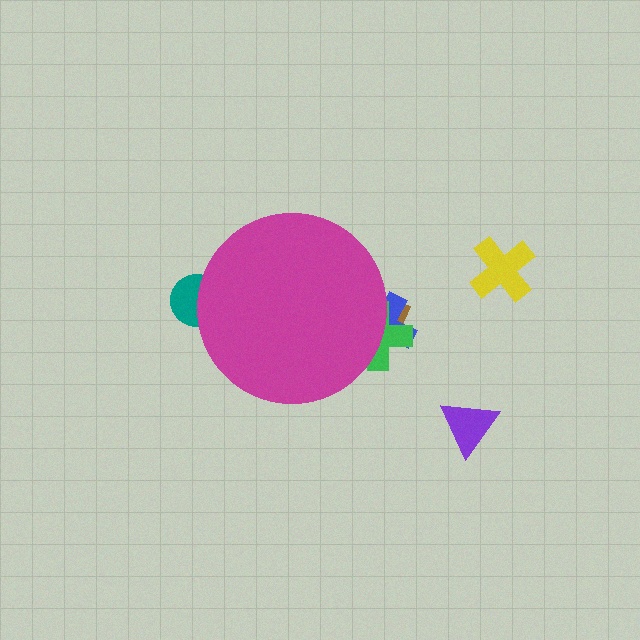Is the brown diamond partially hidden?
Yes, the brown diamond is partially hidden behind the magenta circle.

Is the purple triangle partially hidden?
No, the purple triangle is fully visible.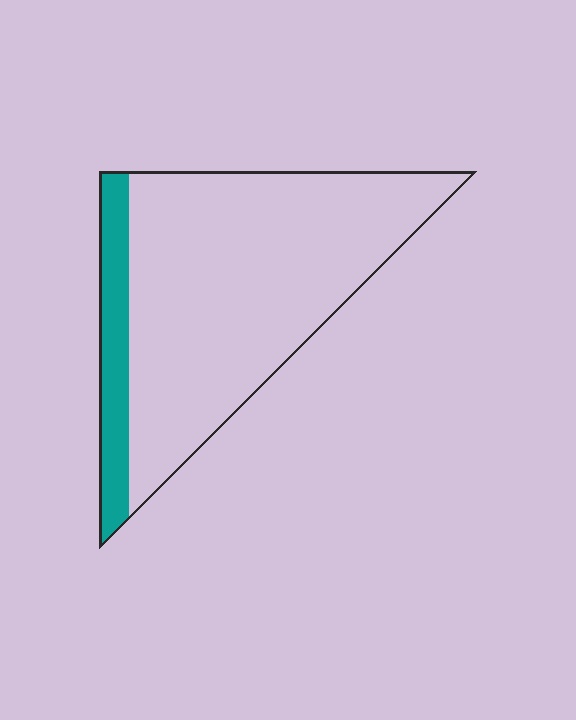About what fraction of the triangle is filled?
About one sixth (1/6).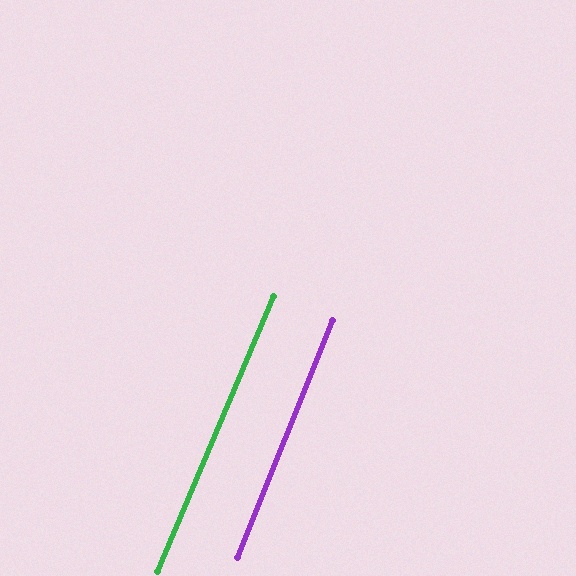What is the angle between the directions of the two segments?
Approximately 1 degree.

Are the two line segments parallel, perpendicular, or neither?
Parallel — their directions differ by only 1.1°.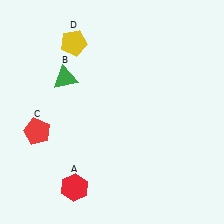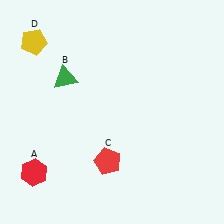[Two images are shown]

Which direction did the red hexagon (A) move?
The red hexagon (A) moved left.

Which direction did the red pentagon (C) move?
The red pentagon (C) moved right.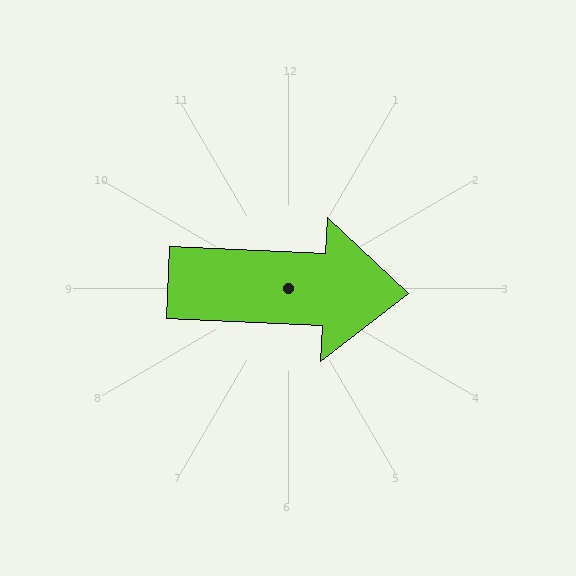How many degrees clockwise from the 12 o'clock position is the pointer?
Approximately 93 degrees.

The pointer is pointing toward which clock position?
Roughly 3 o'clock.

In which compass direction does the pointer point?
East.